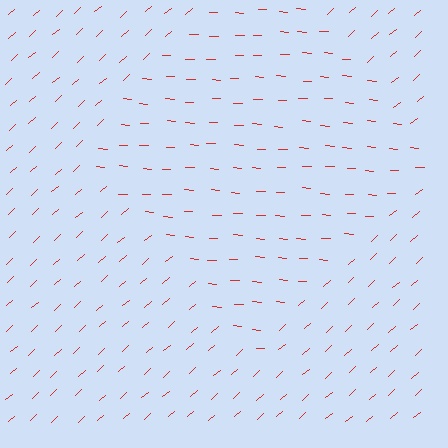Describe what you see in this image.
The image is filled with small red line segments. A diamond region in the image has lines oriented differently from the surrounding lines, creating a visible texture boundary.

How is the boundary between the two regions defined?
The boundary is defined purely by a change in line orientation (approximately 45 degrees difference). All lines are the same color and thickness.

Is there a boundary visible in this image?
Yes, there is a texture boundary formed by a change in line orientation.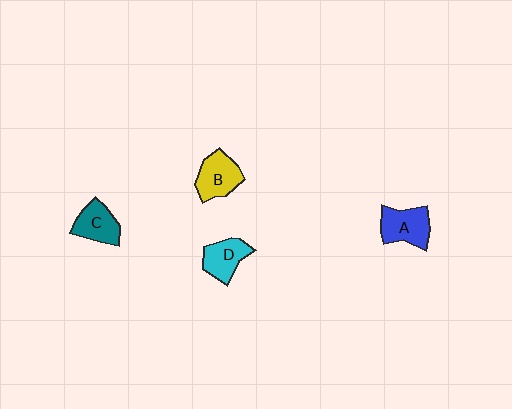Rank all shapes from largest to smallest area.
From largest to smallest: A (blue), B (yellow), C (teal), D (cyan).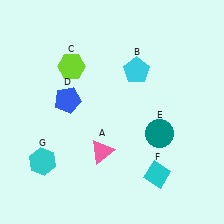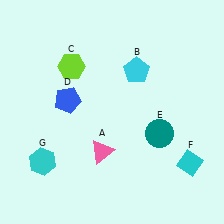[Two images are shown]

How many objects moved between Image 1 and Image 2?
1 object moved between the two images.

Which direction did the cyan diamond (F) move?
The cyan diamond (F) moved right.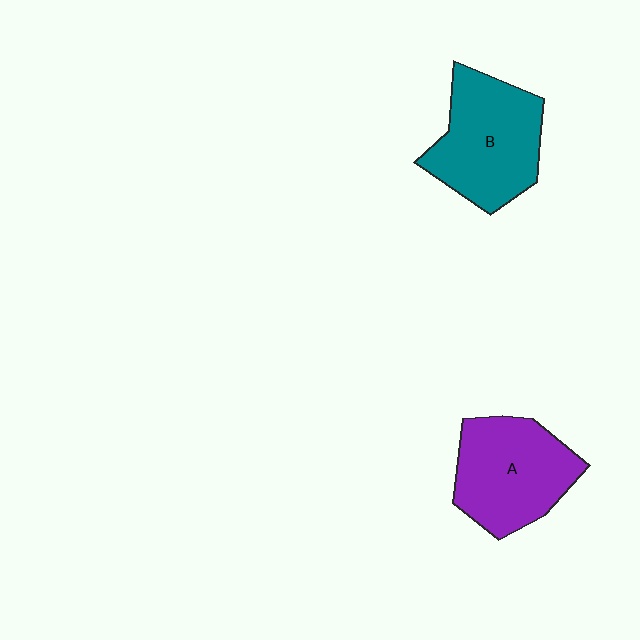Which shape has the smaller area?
Shape A (purple).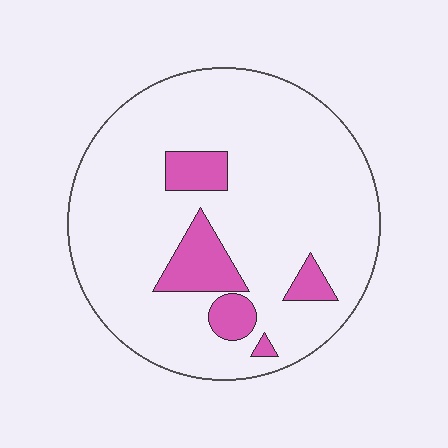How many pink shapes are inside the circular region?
5.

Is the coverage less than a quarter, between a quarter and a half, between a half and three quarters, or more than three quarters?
Less than a quarter.